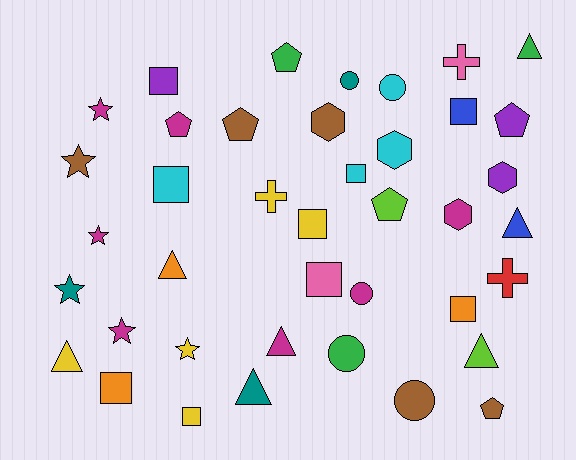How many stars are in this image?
There are 6 stars.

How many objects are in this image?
There are 40 objects.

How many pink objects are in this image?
There are 2 pink objects.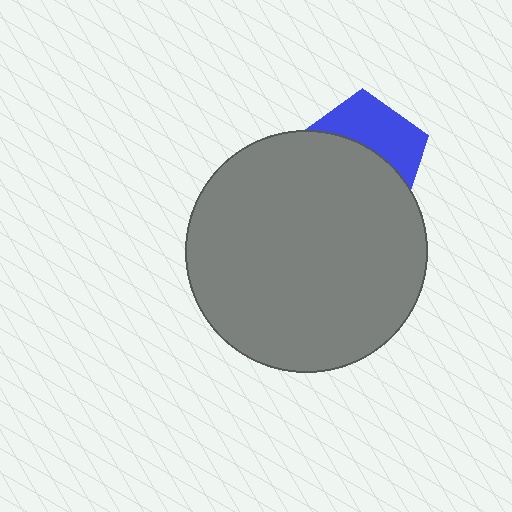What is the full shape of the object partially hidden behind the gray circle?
The partially hidden object is a blue pentagon.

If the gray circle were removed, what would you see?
You would see the complete blue pentagon.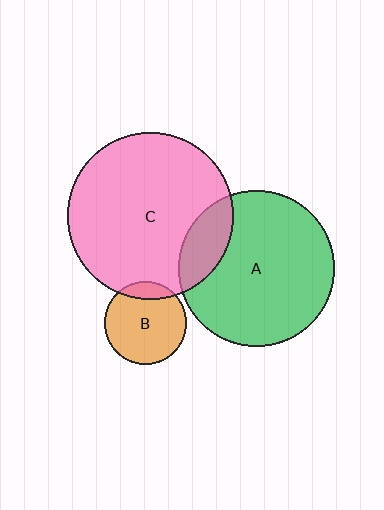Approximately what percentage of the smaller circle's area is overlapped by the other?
Approximately 15%.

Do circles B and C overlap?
Yes.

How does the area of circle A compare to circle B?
Approximately 3.6 times.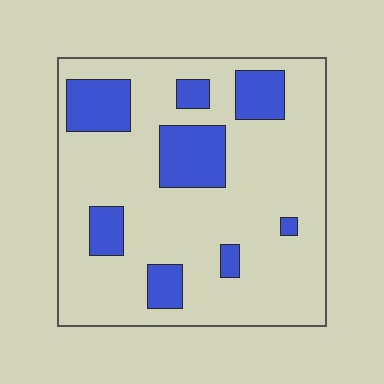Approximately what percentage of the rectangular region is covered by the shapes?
Approximately 20%.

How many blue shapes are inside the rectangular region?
8.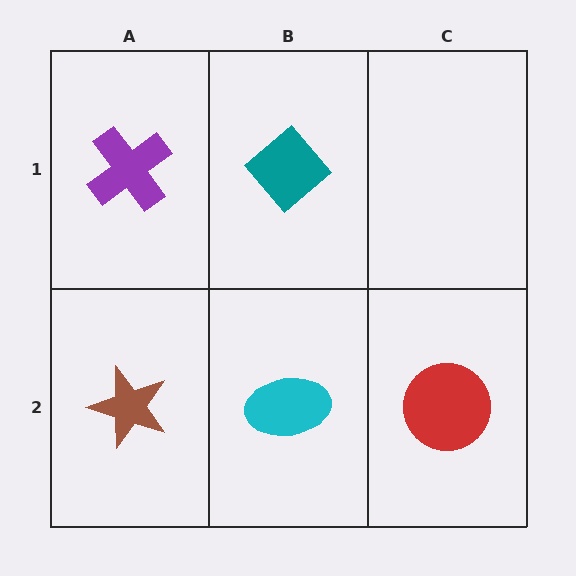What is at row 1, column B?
A teal diamond.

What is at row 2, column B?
A cyan ellipse.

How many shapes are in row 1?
2 shapes.